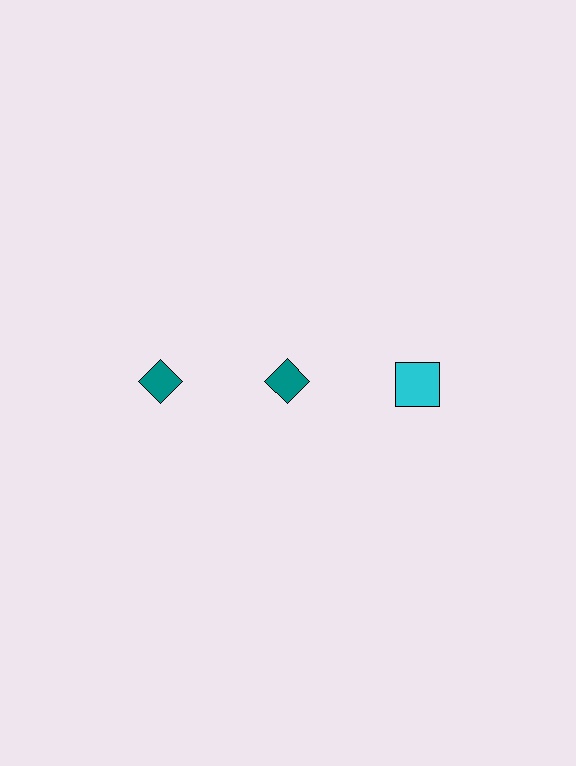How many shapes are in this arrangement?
There are 3 shapes arranged in a grid pattern.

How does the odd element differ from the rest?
It differs in both color (cyan instead of teal) and shape (square instead of diamond).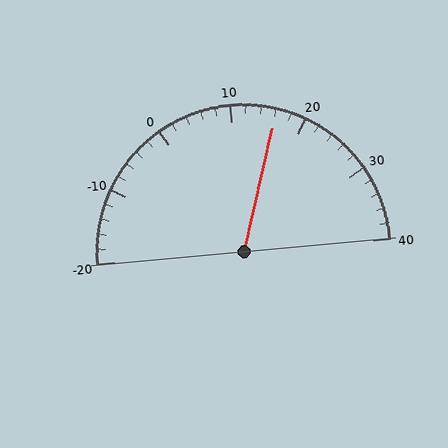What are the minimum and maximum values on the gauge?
The gauge ranges from -20 to 40.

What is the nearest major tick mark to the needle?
The nearest major tick mark is 20.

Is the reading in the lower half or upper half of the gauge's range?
The reading is in the upper half of the range (-20 to 40).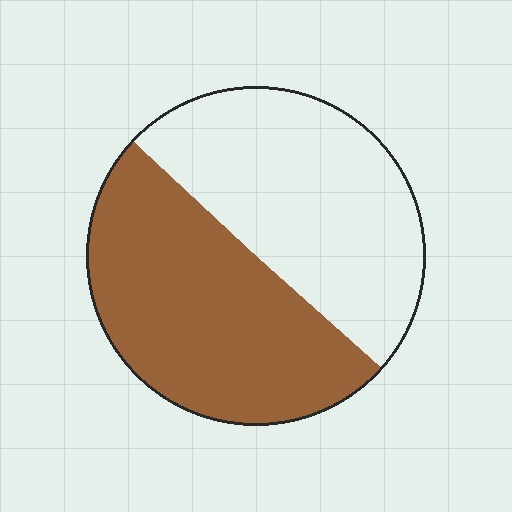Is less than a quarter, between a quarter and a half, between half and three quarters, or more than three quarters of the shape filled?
Between half and three quarters.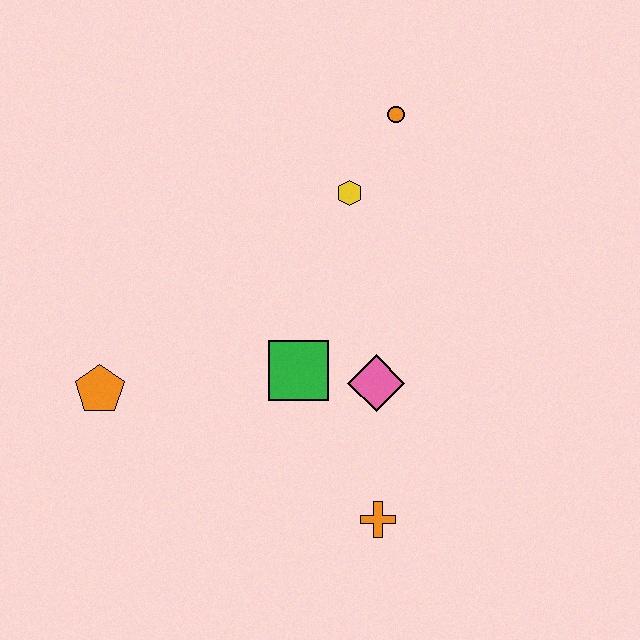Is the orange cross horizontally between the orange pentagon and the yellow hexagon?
No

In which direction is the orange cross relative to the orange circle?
The orange cross is below the orange circle.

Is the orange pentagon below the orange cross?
No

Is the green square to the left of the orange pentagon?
No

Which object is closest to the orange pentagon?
The green square is closest to the orange pentagon.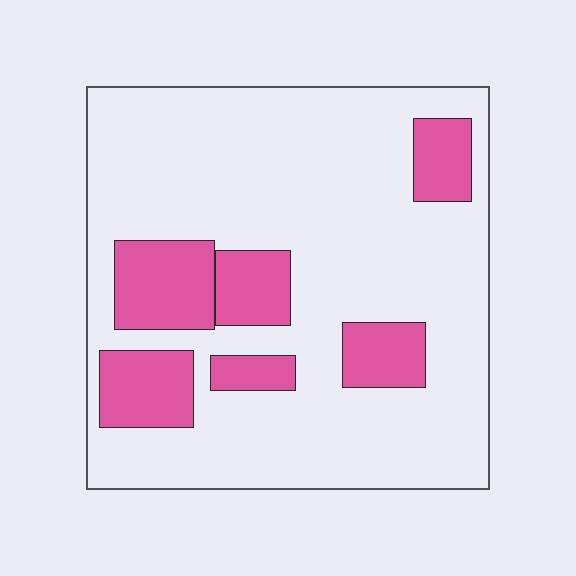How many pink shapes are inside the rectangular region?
6.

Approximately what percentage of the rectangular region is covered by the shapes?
Approximately 20%.